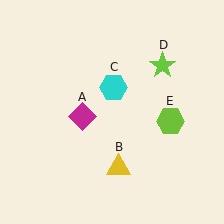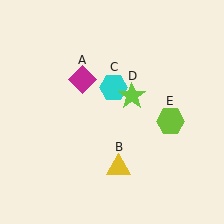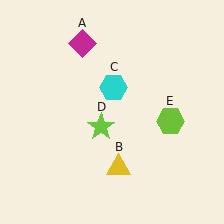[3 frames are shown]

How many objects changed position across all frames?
2 objects changed position: magenta diamond (object A), lime star (object D).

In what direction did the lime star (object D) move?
The lime star (object D) moved down and to the left.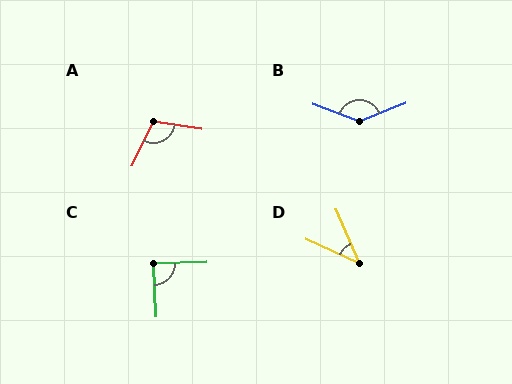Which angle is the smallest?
D, at approximately 42 degrees.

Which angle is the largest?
B, at approximately 138 degrees.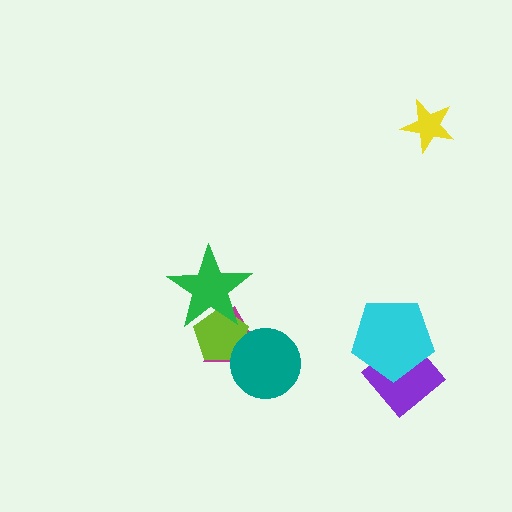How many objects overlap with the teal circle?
2 objects overlap with the teal circle.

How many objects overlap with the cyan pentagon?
1 object overlaps with the cyan pentagon.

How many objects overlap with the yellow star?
0 objects overlap with the yellow star.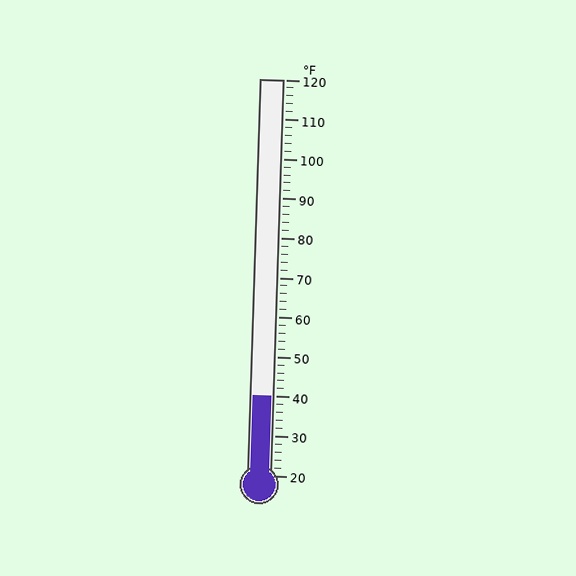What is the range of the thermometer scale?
The thermometer scale ranges from 20°F to 120°F.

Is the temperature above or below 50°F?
The temperature is below 50°F.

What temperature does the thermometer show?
The thermometer shows approximately 40°F.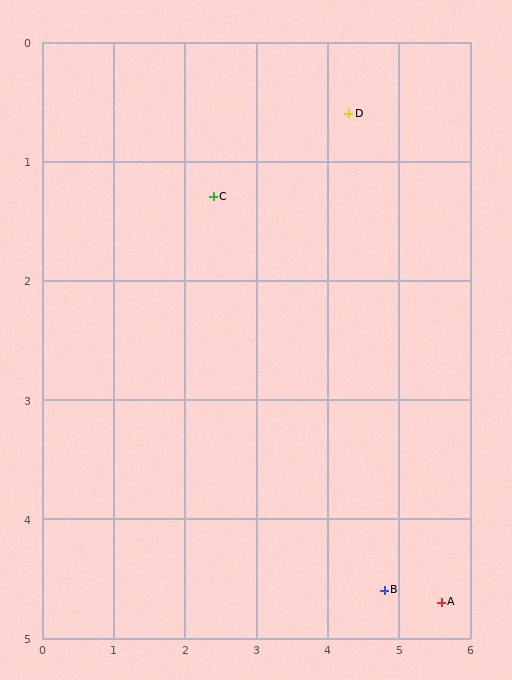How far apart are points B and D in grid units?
Points B and D are about 4.0 grid units apart.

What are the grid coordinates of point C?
Point C is at approximately (2.4, 1.3).